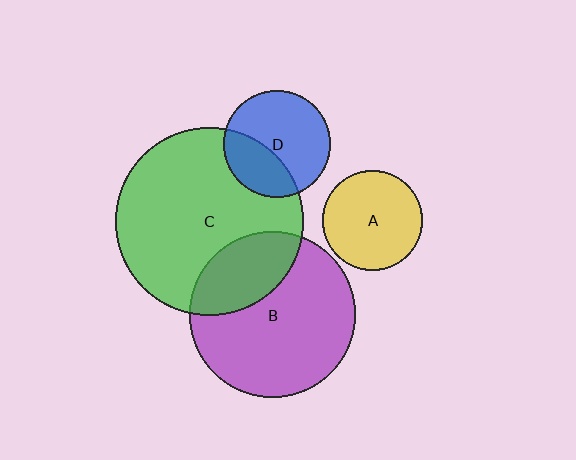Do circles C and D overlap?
Yes.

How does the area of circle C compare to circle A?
Approximately 3.5 times.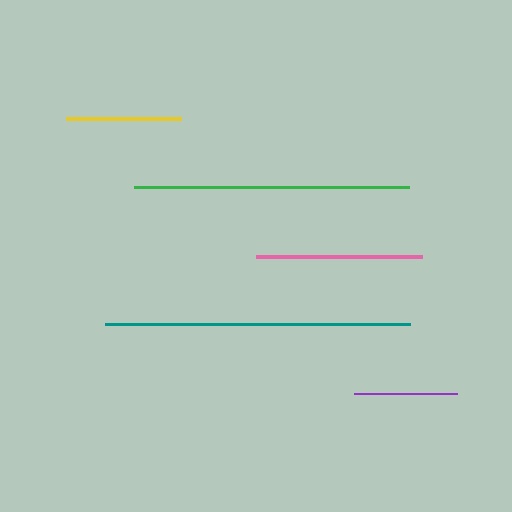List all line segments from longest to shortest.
From longest to shortest: teal, green, pink, yellow, purple.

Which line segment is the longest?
The teal line is the longest at approximately 304 pixels.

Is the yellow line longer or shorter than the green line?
The green line is longer than the yellow line.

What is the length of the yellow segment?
The yellow segment is approximately 115 pixels long.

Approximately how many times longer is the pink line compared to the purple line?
The pink line is approximately 1.6 times the length of the purple line.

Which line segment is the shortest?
The purple line is the shortest at approximately 103 pixels.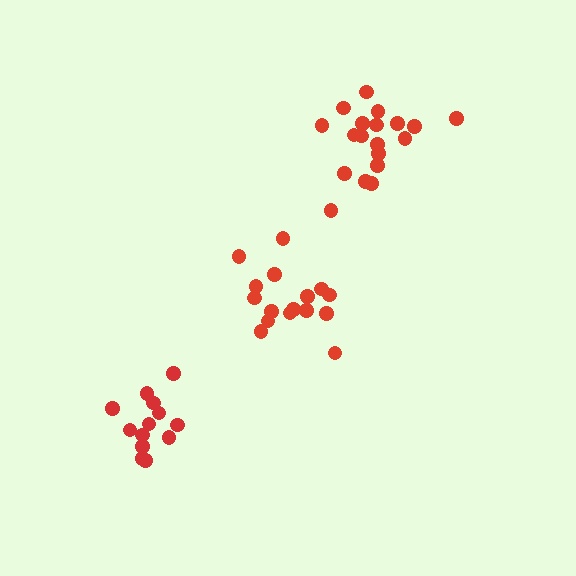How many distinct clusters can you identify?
There are 3 distinct clusters.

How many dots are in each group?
Group 1: 13 dots, Group 2: 16 dots, Group 3: 19 dots (48 total).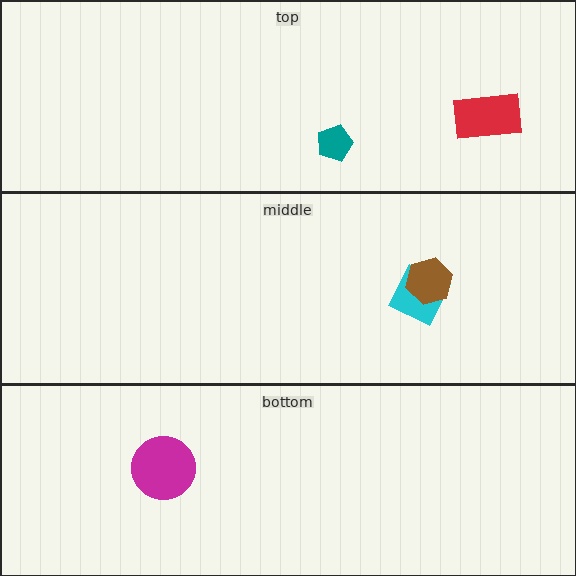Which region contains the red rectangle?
The top region.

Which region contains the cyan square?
The middle region.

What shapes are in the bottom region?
The magenta circle.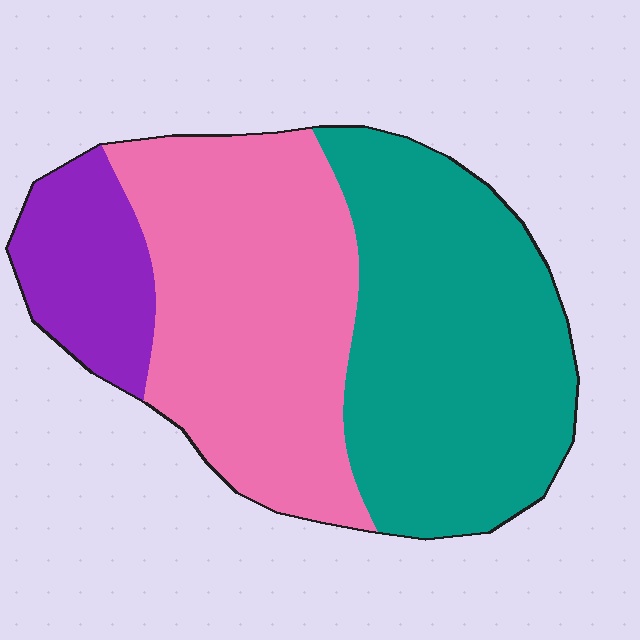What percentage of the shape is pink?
Pink takes up about two fifths (2/5) of the shape.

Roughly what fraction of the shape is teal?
Teal covers around 45% of the shape.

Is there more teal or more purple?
Teal.